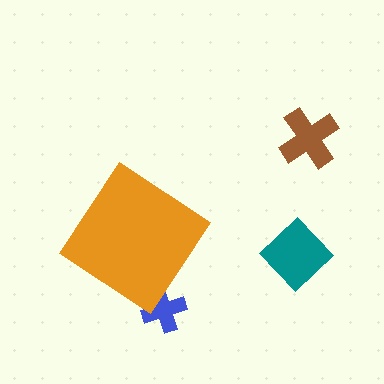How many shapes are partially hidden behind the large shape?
1 shape is partially hidden.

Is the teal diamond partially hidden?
No, the teal diamond is fully visible.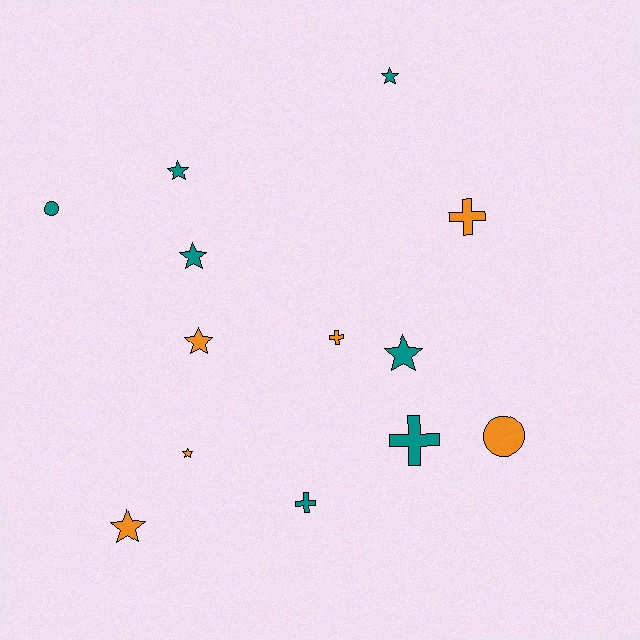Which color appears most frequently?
Teal, with 7 objects.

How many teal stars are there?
There are 4 teal stars.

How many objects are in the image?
There are 13 objects.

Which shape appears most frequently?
Star, with 7 objects.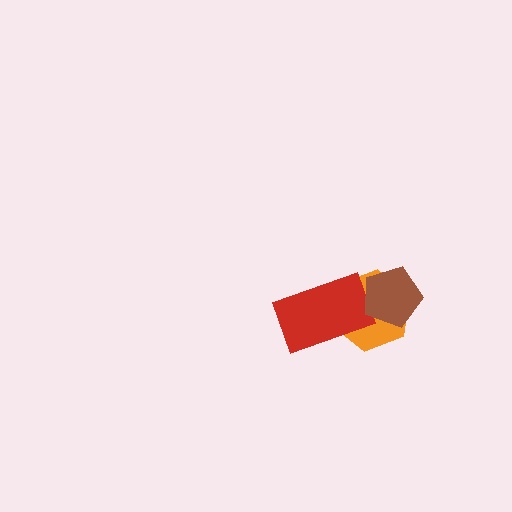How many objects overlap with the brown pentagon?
1 object overlaps with the brown pentagon.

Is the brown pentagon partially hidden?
No, no other shape covers it.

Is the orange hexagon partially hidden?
Yes, it is partially covered by another shape.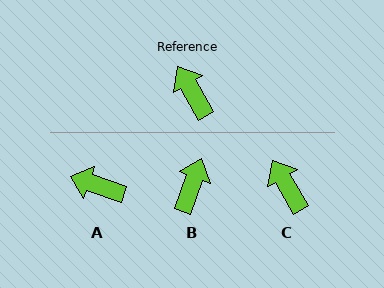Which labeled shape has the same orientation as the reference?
C.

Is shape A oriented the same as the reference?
No, it is off by about 41 degrees.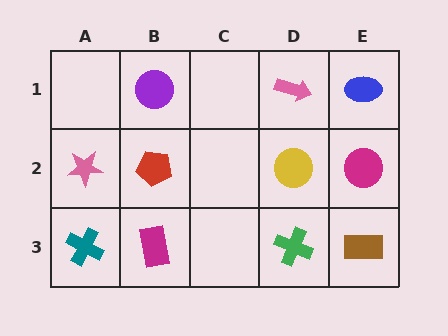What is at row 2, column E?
A magenta circle.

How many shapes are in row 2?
4 shapes.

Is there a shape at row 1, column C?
No, that cell is empty.